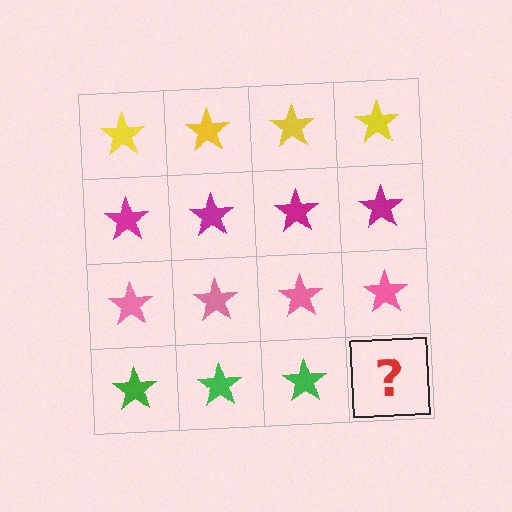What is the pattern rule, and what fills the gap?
The rule is that each row has a consistent color. The gap should be filled with a green star.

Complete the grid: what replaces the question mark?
The question mark should be replaced with a green star.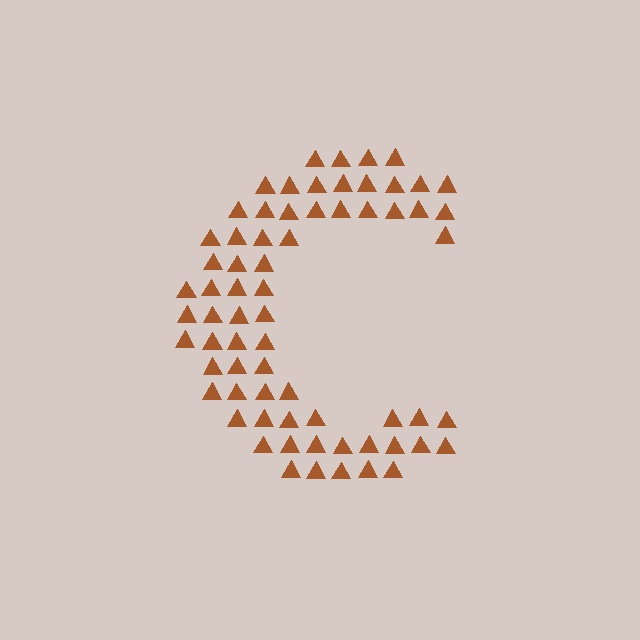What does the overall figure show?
The overall figure shows the letter C.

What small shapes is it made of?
It is made of small triangles.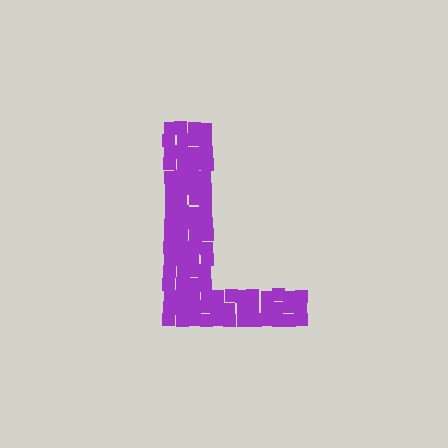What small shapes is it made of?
It is made of small squares.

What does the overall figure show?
The overall figure shows the letter L.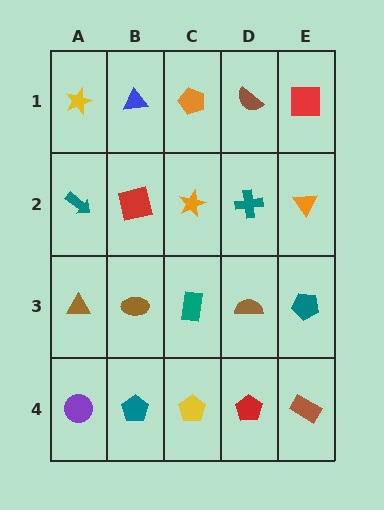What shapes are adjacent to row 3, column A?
A teal arrow (row 2, column A), a purple circle (row 4, column A), a brown ellipse (row 3, column B).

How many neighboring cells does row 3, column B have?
4.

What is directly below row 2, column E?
A teal pentagon.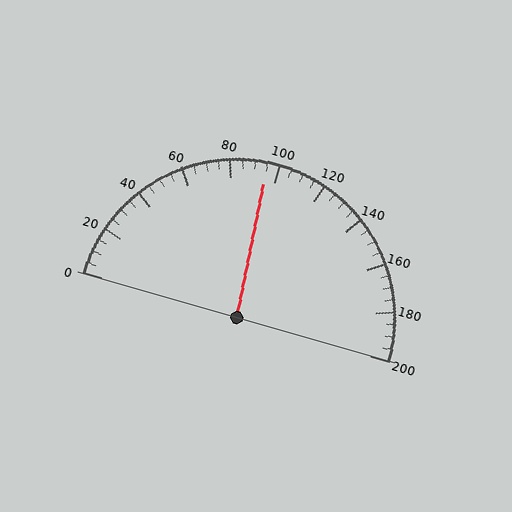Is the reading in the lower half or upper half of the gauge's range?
The reading is in the lower half of the range (0 to 200).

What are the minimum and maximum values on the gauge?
The gauge ranges from 0 to 200.